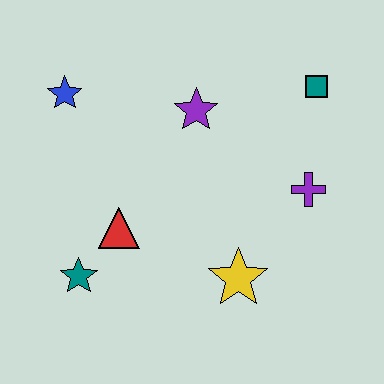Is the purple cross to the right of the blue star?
Yes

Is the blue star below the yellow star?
No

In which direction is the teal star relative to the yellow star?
The teal star is to the left of the yellow star.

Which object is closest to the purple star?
The teal square is closest to the purple star.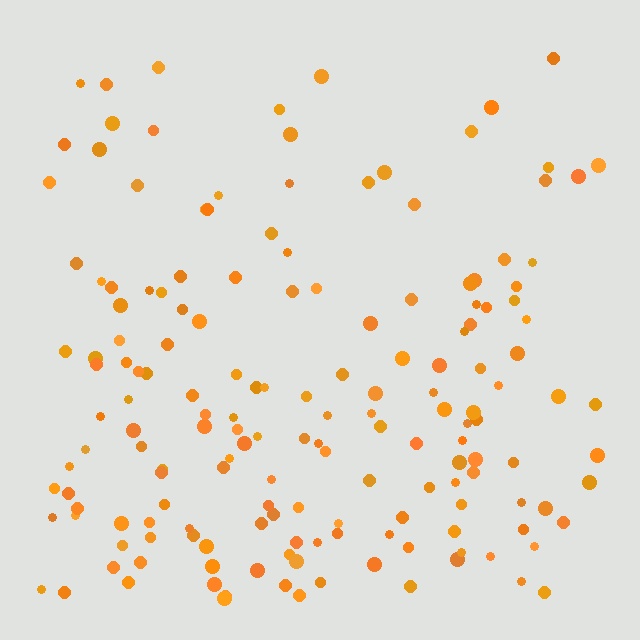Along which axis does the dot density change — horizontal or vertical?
Vertical.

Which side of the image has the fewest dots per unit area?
The top.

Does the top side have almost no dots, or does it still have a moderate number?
Still a moderate number, just noticeably fewer than the bottom.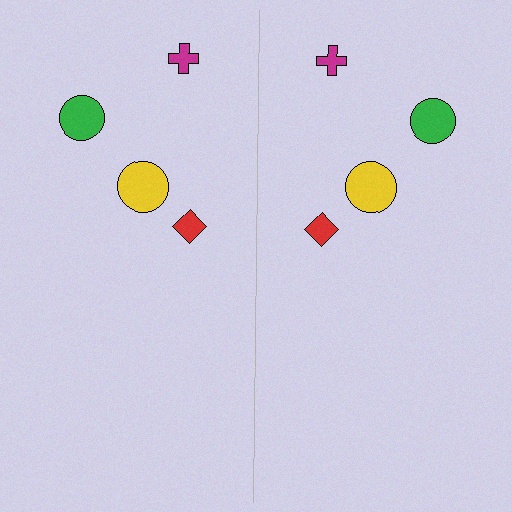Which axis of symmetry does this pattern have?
The pattern has a vertical axis of symmetry running through the center of the image.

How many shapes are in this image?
There are 8 shapes in this image.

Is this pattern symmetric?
Yes, this pattern has bilateral (reflection) symmetry.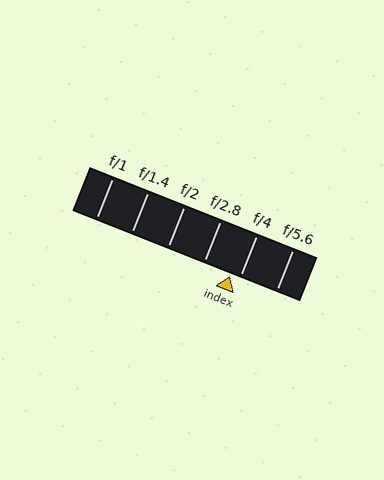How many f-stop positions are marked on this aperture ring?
There are 6 f-stop positions marked.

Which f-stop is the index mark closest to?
The index mark is closest to f/4.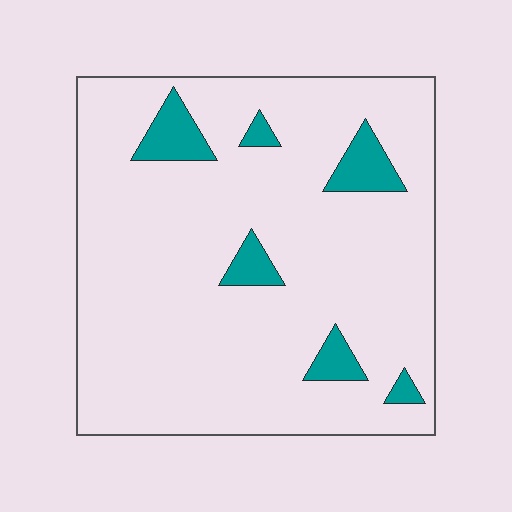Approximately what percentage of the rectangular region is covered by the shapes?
Approximately 10%.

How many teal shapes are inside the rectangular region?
6.